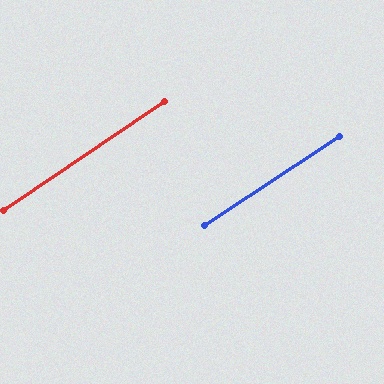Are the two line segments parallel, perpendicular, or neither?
Parallel — their directions differ by only 0.6°.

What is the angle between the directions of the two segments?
Approximately 1 degree.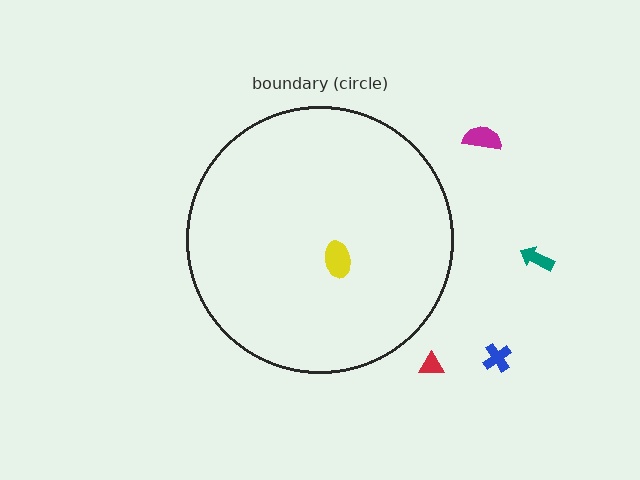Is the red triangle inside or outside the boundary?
Outside.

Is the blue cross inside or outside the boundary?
Outside.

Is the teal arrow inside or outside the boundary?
Outside.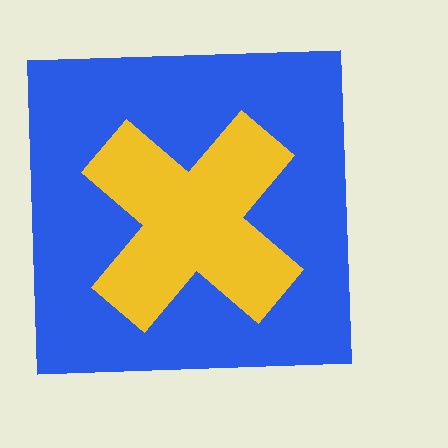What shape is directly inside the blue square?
The yellow cross.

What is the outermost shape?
The blue square.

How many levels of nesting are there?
2.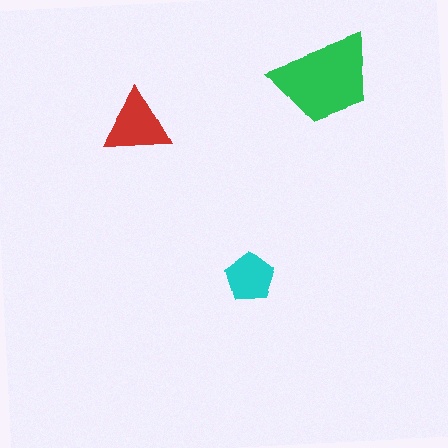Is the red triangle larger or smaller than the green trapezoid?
Smaller.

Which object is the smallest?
The cyan pentagon.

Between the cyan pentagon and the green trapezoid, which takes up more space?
The green trapezoid.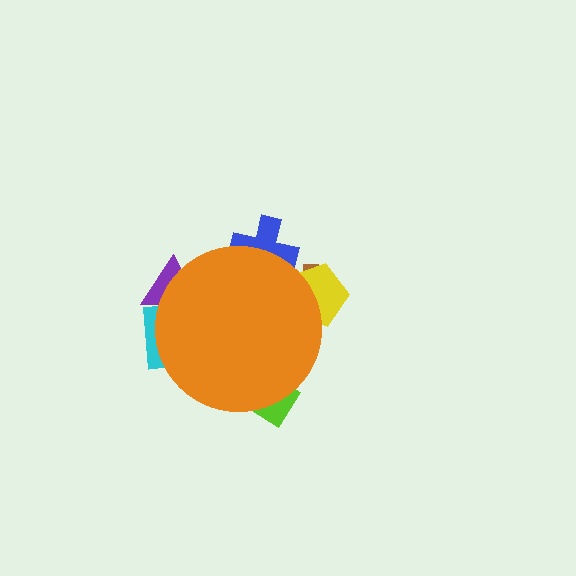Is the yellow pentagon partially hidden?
Yes, the yellow pentagon is partially hidden behind the orange circle.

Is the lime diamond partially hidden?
Yes, the lime diamond is partially hidden behind the orange circle.